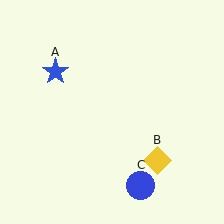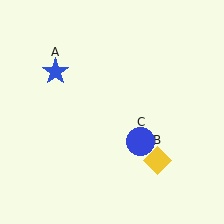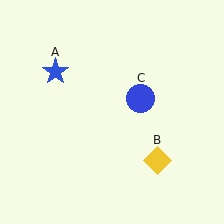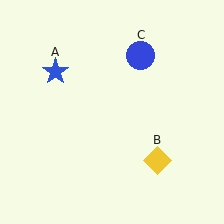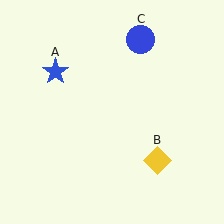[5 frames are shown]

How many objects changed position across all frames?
1 object changed position: blue circle (object C).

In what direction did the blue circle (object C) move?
The blue circle (object C) moved up.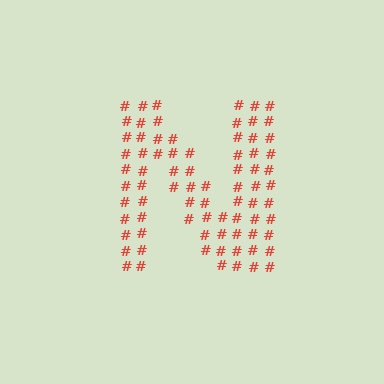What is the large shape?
The large shape is the letter N.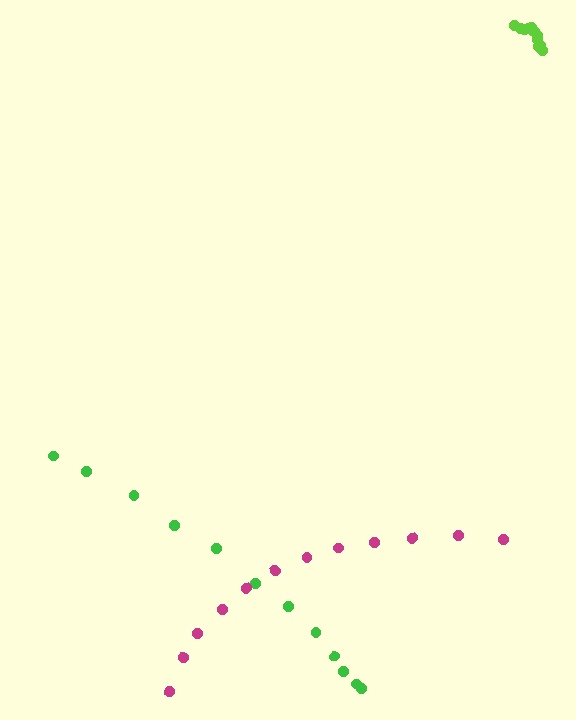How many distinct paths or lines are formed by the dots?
There are 3 distinct paths.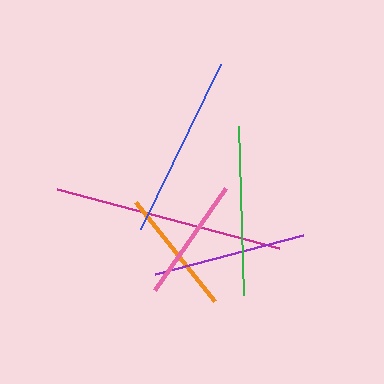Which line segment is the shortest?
The pink line is the shortest at approximately 125 pixels.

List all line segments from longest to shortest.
From longest to shortest: magenta, blue, green, purple, orange, pink.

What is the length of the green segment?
The green segment is approximately 169 pixels long.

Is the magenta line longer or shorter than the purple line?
The magenta line is longer than the purple line.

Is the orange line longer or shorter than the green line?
The green line is longer than the orange line.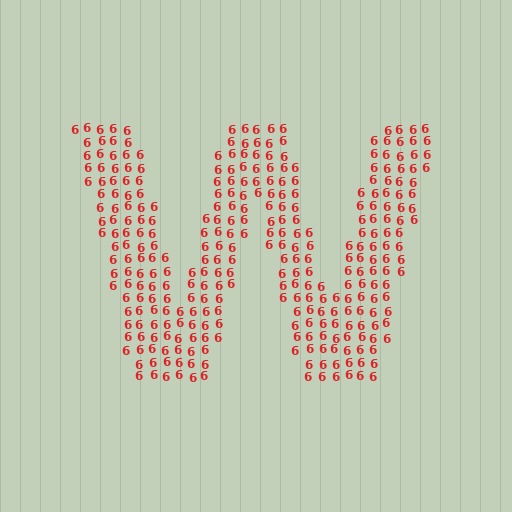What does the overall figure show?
The overall figure shows the letter W.